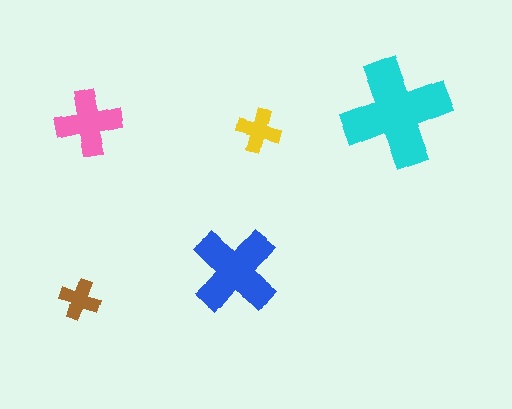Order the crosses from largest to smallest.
the cyan one, the blue one, the pink one, the yellow one, the brown one.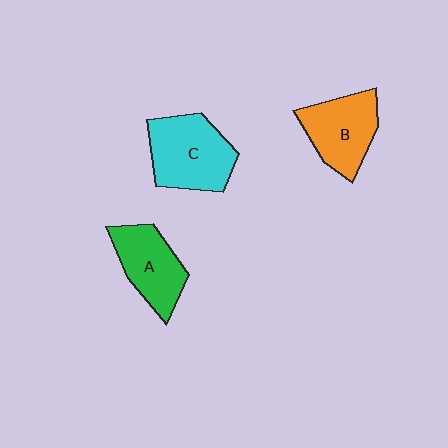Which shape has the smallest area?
Shape A (green).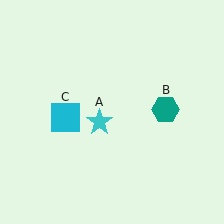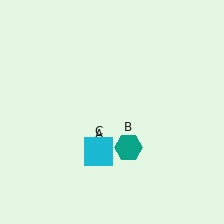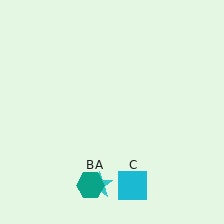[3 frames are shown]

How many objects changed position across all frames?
3 objects changed position: cyan star (object A), teal hexagon (object B), cyan square (object C).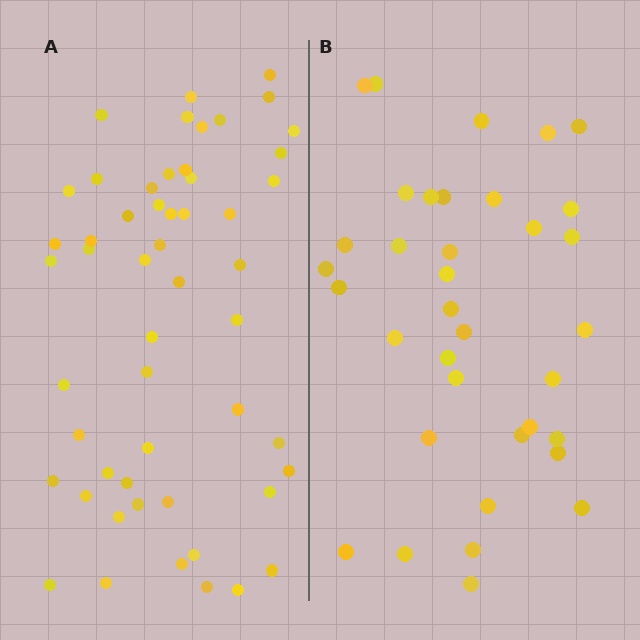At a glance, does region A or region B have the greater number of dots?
Region A (the left region) has more dots.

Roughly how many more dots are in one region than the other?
Region A has approximately 15 more dots than region B.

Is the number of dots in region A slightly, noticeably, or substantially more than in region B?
Region A has substantially more. The ratio is roughly 1.5 to 1.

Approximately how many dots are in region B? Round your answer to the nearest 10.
About 40 dots. (The exact count is 36, which rounds to 40.)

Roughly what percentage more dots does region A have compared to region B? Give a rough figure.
About 45% more.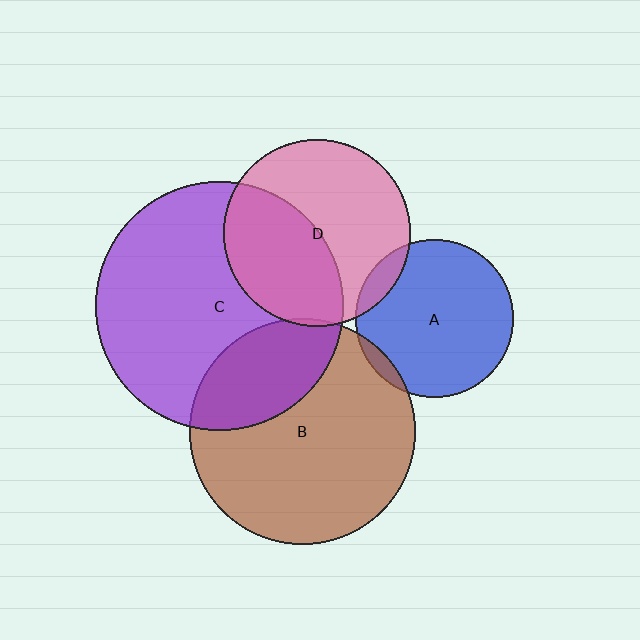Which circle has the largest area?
Circle C (purple).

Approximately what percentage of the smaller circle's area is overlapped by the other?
Approximately 30%.